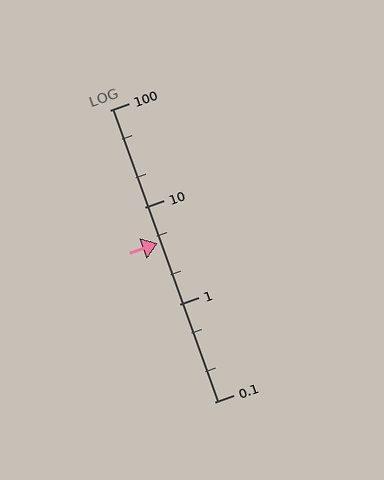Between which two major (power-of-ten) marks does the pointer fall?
The pointer is between 1 and 10.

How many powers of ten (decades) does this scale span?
The scale spans 3 decades, from 0.1 to 100.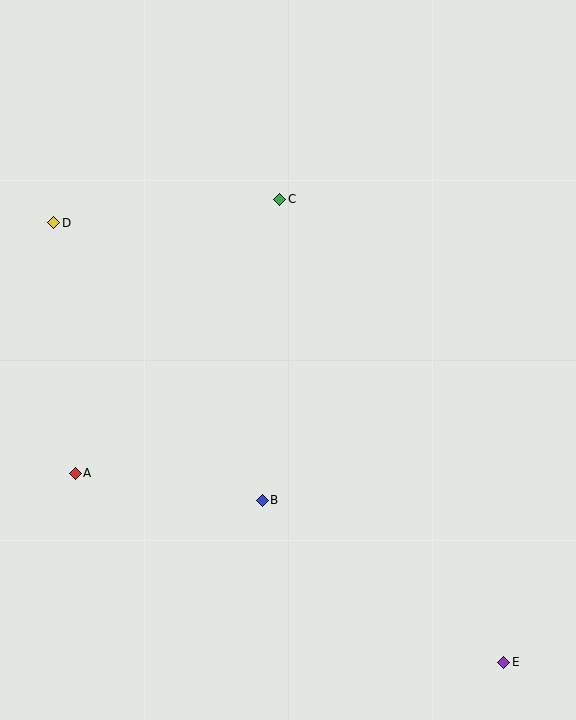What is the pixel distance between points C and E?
The distance between C and E is 514 pixels.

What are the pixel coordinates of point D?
Point D is at (54, 223).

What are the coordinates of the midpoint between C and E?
The midpoint between C and E is at (392, 431).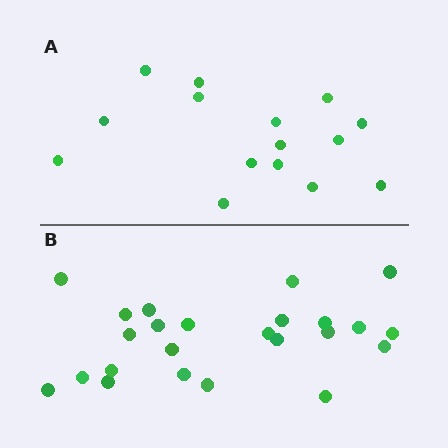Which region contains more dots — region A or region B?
Region B (the bottom region) has more dots.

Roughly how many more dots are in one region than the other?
Region B has roughly 8 or so more dots than region A.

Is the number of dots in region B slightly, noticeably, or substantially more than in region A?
Region B has substantially more. The ratio is roughly 1.6 to 1.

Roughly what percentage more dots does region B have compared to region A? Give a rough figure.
About 60% more.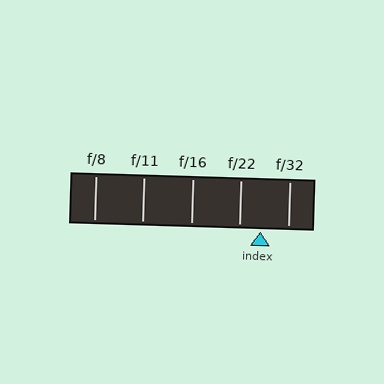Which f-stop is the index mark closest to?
The index mark is closest to f/22.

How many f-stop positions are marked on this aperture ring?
There are 5 f-stop positions marked.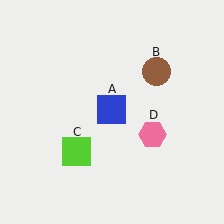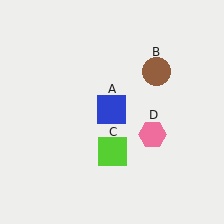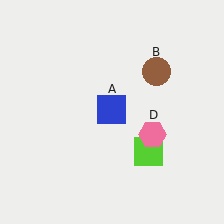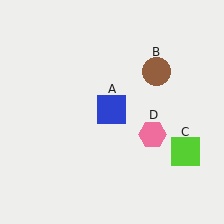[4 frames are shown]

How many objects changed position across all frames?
1 object changed position: lime square (object C).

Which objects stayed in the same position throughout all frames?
Blue square (object A) and brown circle (object B) and pink hexagon (object D) remained stationary.